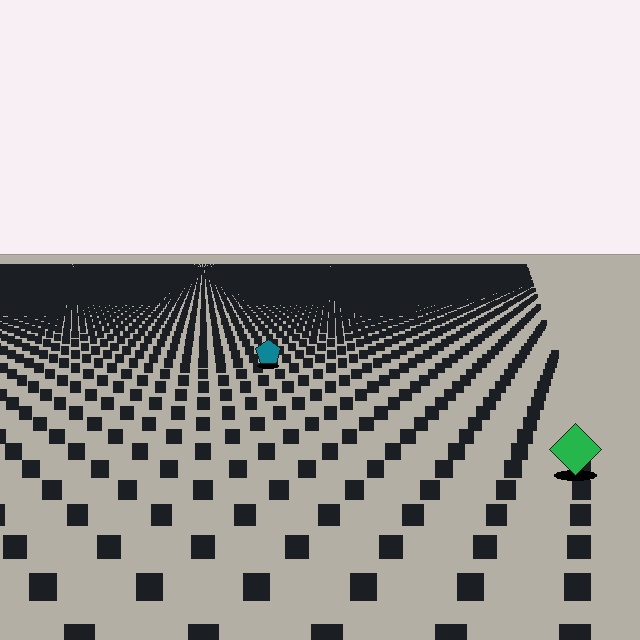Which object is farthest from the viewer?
The teal pentagon is farthest from the viewer. It appears smaller and the ground texture around it is denser.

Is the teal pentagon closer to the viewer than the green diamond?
No. The green diamond is closer — you can tell from the texture gradient: the ground texture is coarser near it.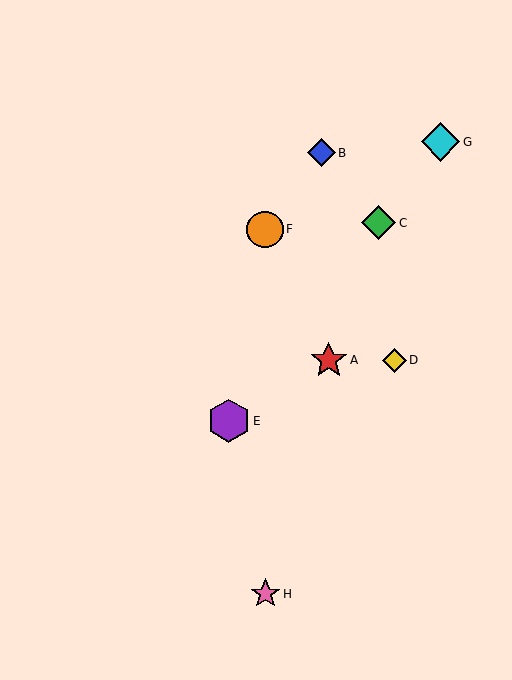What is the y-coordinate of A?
Object A is at y≈360.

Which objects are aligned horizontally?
Objects A, D are aligned horizontally.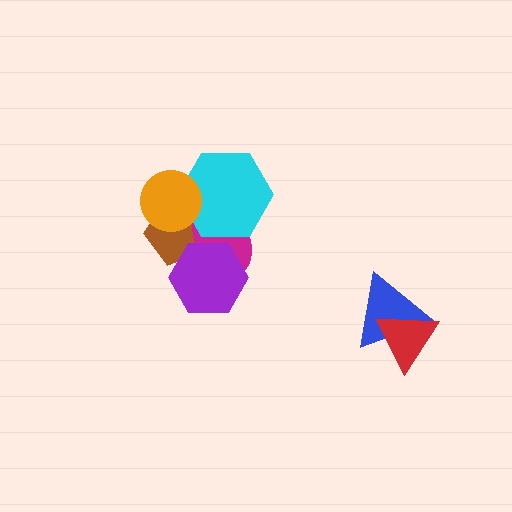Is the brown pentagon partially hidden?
Yes, it is partially covered by another shape.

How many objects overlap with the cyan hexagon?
3 objects overlap with the cyan hexagon.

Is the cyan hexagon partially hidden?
Yes, it is partially covered by another shape.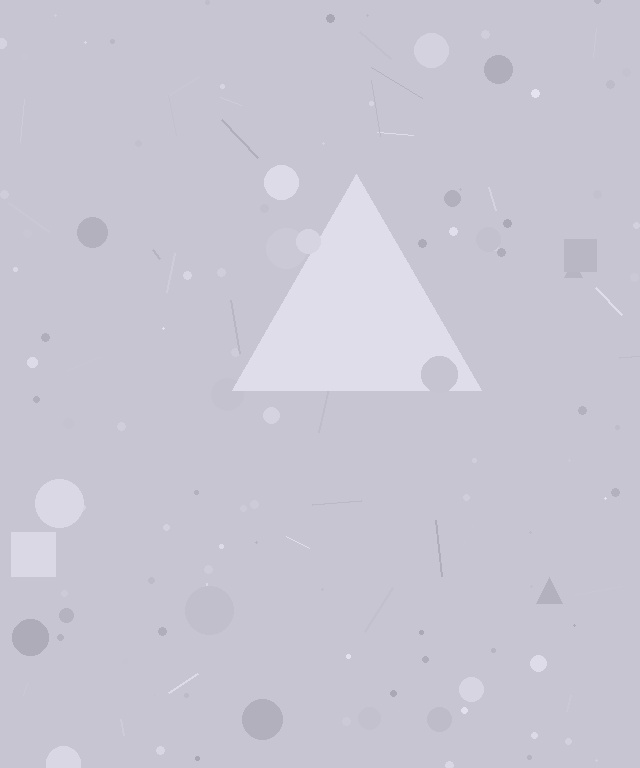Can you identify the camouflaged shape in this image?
The camouflaged shape is a triangle.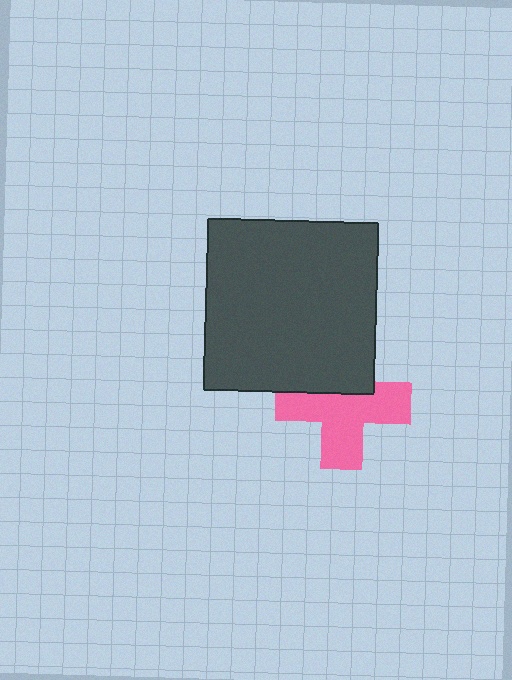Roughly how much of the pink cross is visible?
Most of it is visible (roughly 65%).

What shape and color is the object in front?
The object in front is a dark gray square.